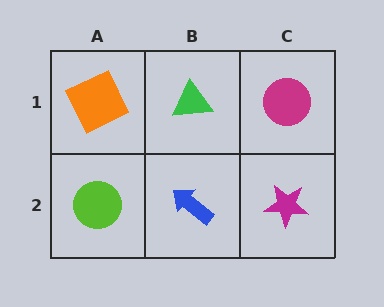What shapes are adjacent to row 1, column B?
A blue arrow (row 2, column B), an orange square (row 1, column A), a magenta circle (row 1, column C).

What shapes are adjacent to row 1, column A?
A lime circle (row 2, column A), a green triangle (row 1, column B).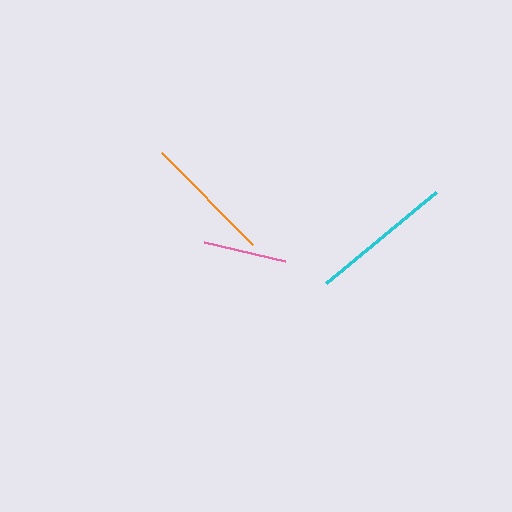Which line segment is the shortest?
The pink line is the shortest at approximately 83 pixels.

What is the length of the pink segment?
The pink segment is approximately 83 pixels long.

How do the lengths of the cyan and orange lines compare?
The cyan and orange lines are approximately the same length.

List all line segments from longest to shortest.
From longest to shortest: cyan, orange, pink.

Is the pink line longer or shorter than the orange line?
The orange line is longer than the pink line.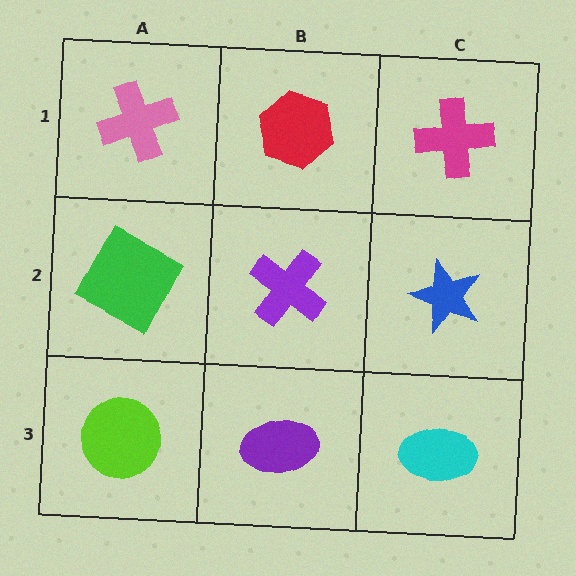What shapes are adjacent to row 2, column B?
A red hexagon (row 1, column B), a purple ellipse (row 3, column B), a green square (row 2, column A), a blue star (row 2, column C).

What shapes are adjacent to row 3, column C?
A blue star (row 2, column C), a purple ellipse (row 3, column B).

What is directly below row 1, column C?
A blue star.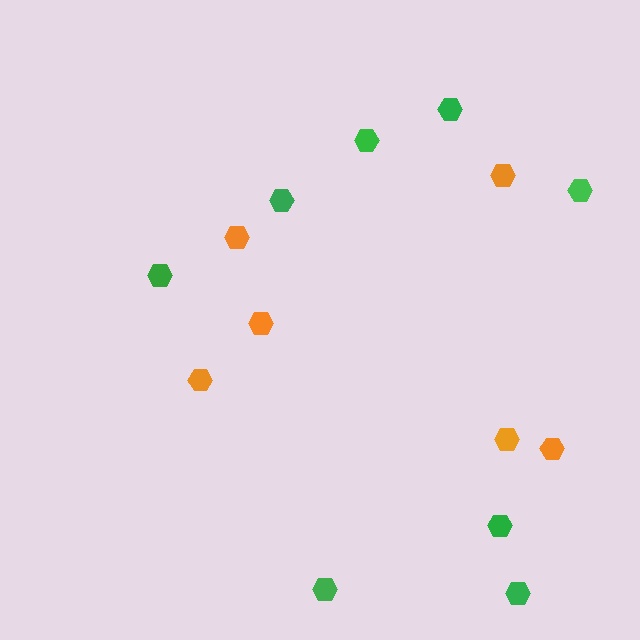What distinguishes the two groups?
There are 2 groups: one group of orange hexagons (6) and one group of green hexagons (8).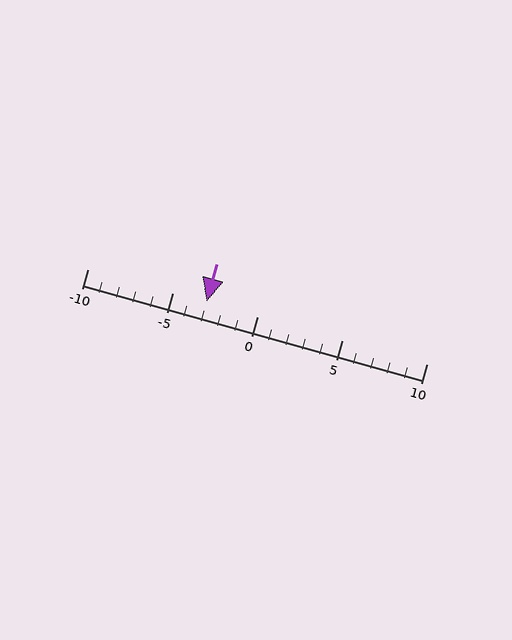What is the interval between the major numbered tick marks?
The major tick marks are spaced 5 units apart.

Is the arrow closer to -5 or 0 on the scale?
The arrow is closer to -5.